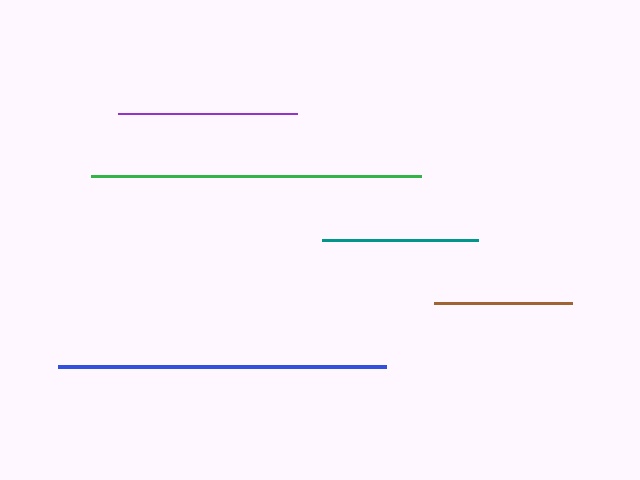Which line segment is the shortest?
The brown line is the shortest at approximately 138 pixels.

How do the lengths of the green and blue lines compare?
The green and blue lines are approximately the same length.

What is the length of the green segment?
The green segment is approximately 330 pixels long.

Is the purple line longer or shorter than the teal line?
The purple line is longer than the teal line.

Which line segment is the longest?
The green line is the longest at approximately 330 pixels.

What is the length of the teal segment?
The teal segment is approximately 155 pixels long.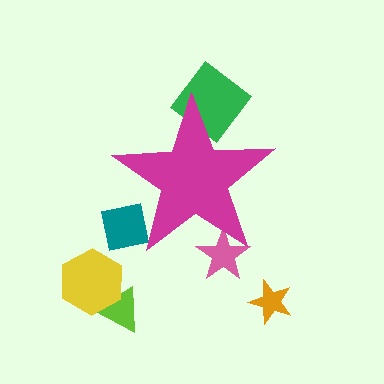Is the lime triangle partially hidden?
No, the lime triangle is fully visible.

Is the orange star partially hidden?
No, the orange star is fully visible.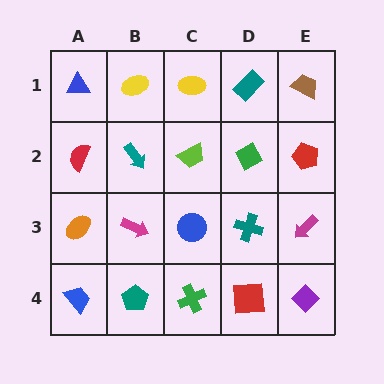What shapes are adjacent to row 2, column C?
A yellow ellipse (row 1, column C), a blue circle (row 3, column C), a teal arrow (row 2, column B), a green diamond (row 2, column D).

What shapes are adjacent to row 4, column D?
A teal cross (row 3, column D), a green cross (row 4, column C), a purple diamond (row 4, column E).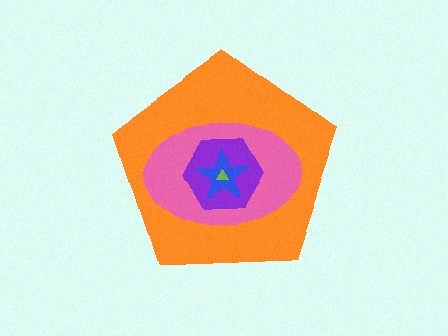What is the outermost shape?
The orange pentagon.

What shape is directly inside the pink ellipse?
The purple hexagon.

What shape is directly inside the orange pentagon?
The pink ellipse.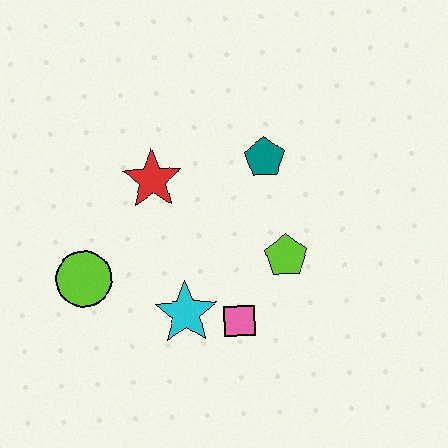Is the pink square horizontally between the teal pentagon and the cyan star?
Yes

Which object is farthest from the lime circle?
The teal pentagon is farthest from the lime circle.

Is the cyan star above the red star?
No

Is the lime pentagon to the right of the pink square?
Yes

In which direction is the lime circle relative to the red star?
The lime circle is below the red star.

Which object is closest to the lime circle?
The cyan star is closest to the lime circle.